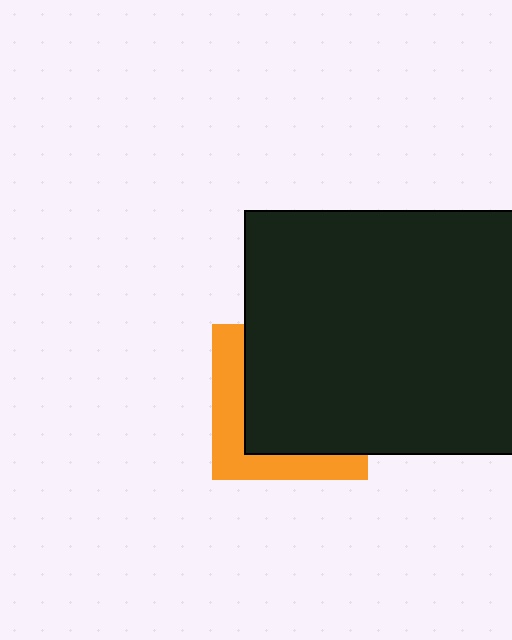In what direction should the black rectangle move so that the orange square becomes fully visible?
The black rectangle should move toward the upper-right. That is the shortest direction to clear the overlap and leave the orange square fully visible.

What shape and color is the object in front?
The object in front is a black rectangle.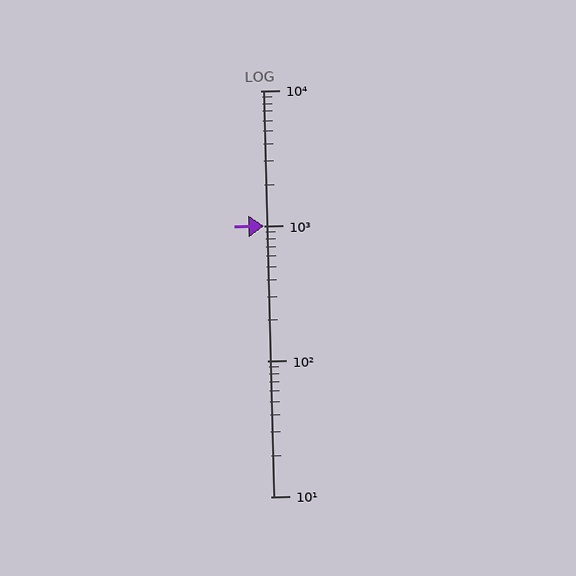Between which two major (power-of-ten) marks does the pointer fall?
The pointer is between 100 and 1000.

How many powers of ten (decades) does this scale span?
The scale spans 3 decades, from 10 to 10000.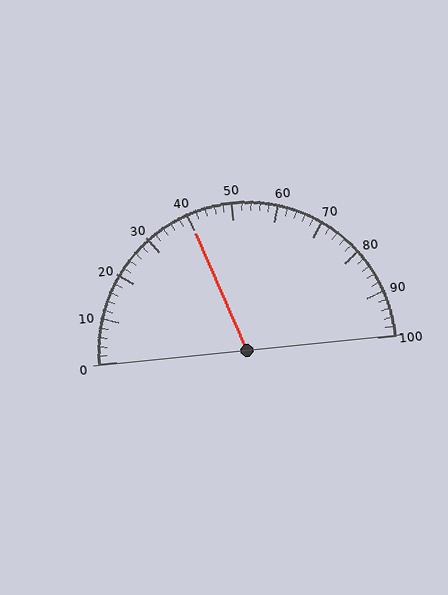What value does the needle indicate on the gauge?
The needle indicates approximately 40.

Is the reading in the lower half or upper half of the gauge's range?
The reading is in the lower half of the range (0 to 100).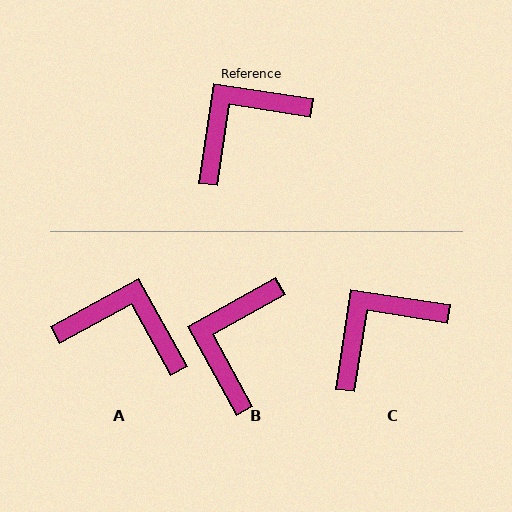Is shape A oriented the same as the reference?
No, it is off by about 53 degrees.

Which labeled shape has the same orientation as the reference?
C.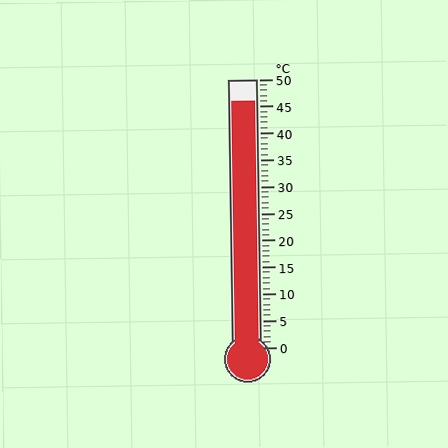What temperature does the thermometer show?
The thermometer shows approximately 46°C.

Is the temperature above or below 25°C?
The temperature is above 25°C.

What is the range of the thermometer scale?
The thermometer scale ranges from 0°C to 50°C.